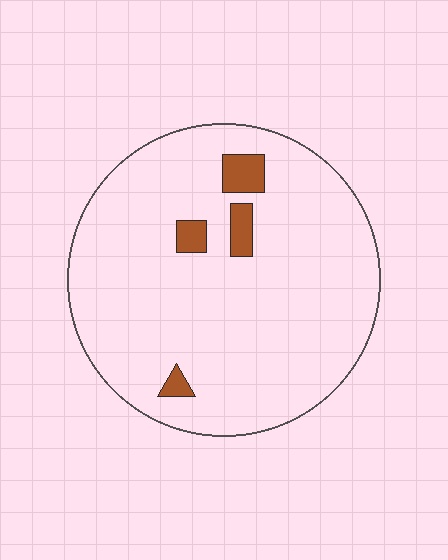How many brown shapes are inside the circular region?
4.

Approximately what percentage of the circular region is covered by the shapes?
Approximately 5%.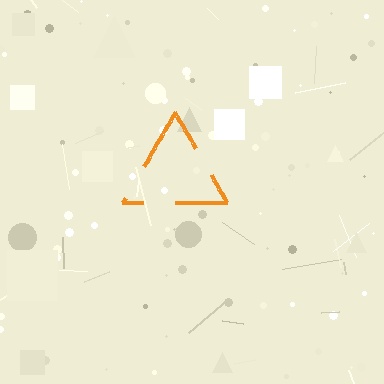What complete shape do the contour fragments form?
The contour fragments form a triangle.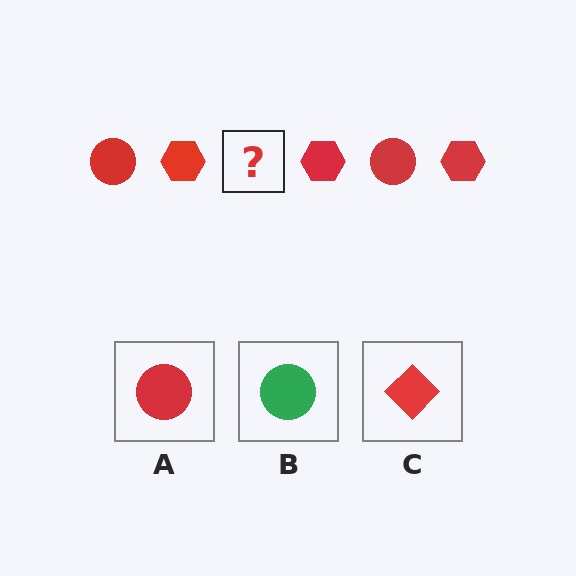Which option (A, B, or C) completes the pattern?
A.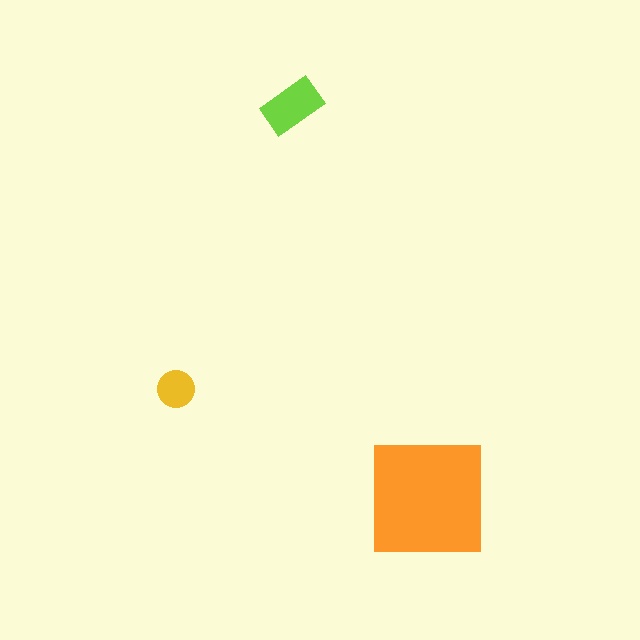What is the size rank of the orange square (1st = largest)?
1st.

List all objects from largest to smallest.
The orange square, the lime rectangle, the yellow circle.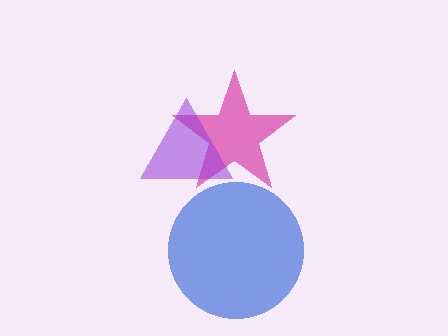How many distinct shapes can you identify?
There are 3 distinct shapes: a magenta star, a blue circle, a purple triangle.